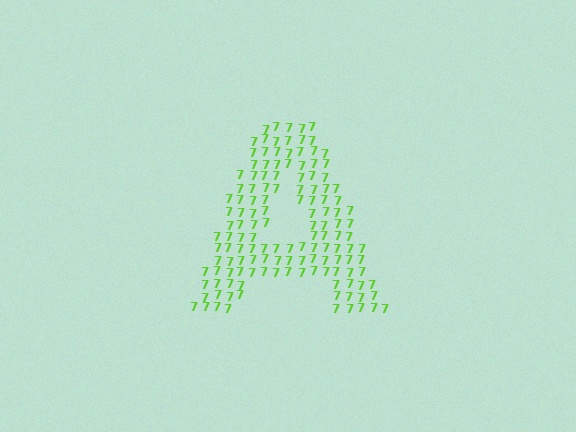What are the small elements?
The small elements are digit 7's.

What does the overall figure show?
The overall figure shows the letter A.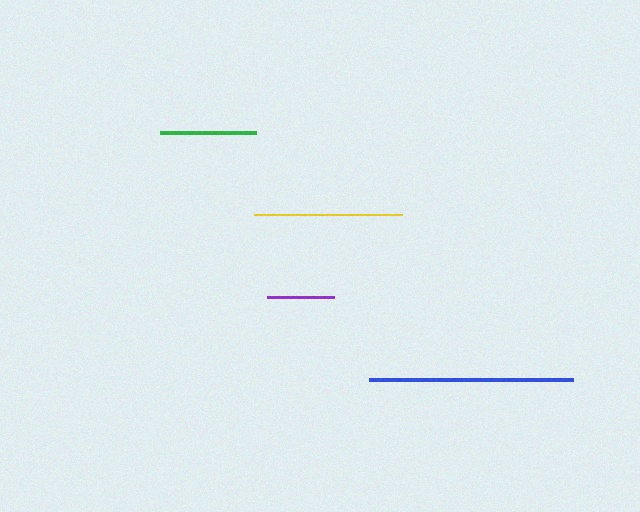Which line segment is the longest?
The blue line is the longest at approximately 204 pixels.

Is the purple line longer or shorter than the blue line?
The blue line is longer than the purple line.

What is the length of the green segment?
The green segment is approximately 97 pixels long.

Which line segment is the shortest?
The purple line is the shortest at approximately 67 pixels.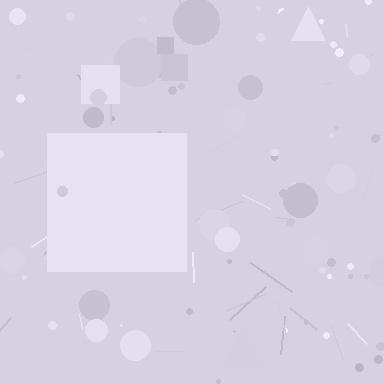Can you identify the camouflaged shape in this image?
The camouflaged shape is a square.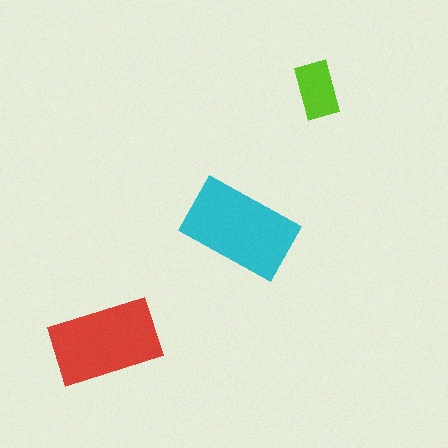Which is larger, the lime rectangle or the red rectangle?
The red one.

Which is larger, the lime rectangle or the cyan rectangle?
The cyan one.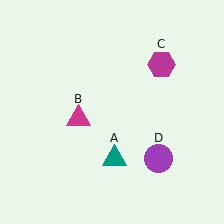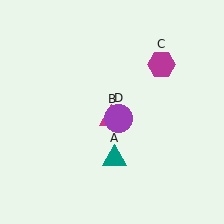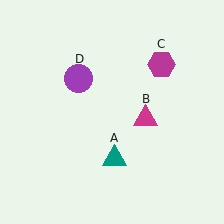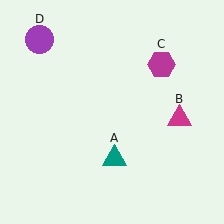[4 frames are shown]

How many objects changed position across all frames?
2 objects changed position: magenta triangle (object B), purple circle (object D).